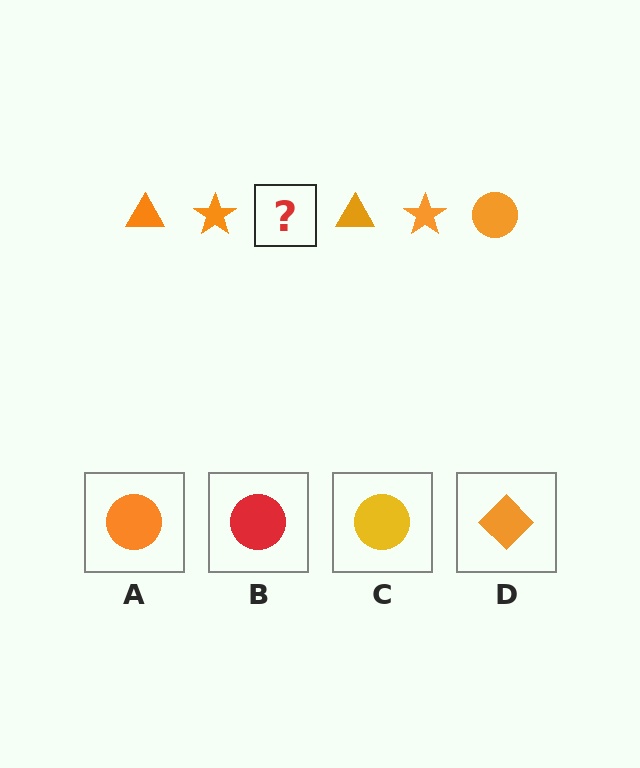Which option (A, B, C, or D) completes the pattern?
A.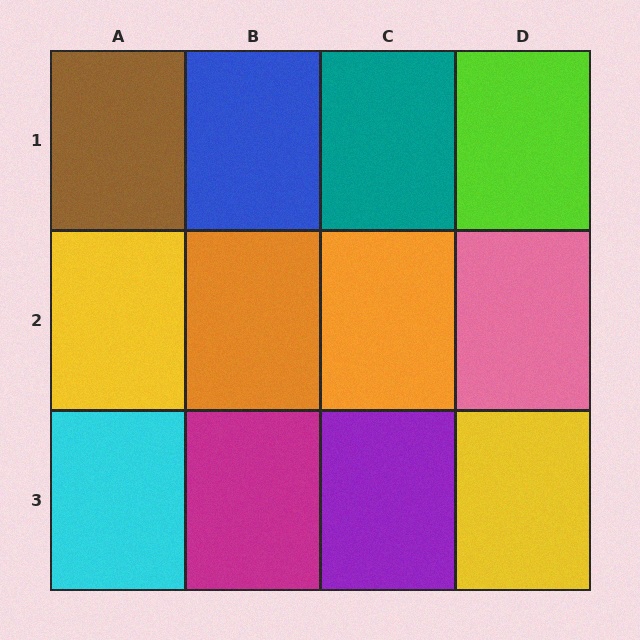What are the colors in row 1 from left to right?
Brown, blue, teal, lime.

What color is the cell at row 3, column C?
Purple.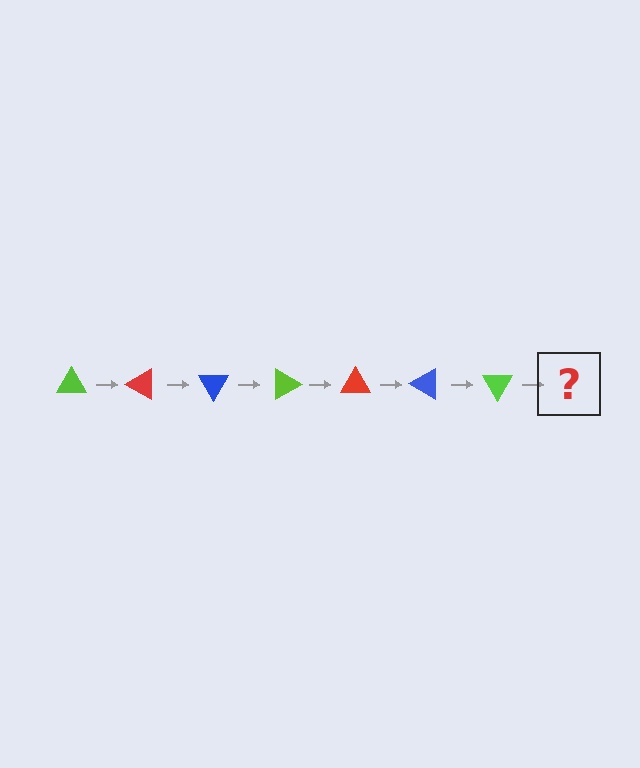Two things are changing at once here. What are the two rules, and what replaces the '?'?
The two rules are that it rotates 30 degrees each step and the color cycles through lime, red, and blue. The '?' should be a red triangle, rotated 210 degrees from the start.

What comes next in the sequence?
The next element should be a red triangle, rotated 210 degrees from the start.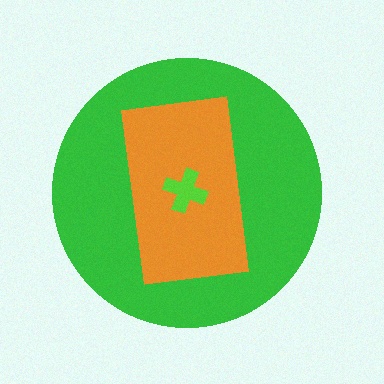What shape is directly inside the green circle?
The orange rectangle.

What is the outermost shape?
The green circle.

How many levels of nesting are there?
3.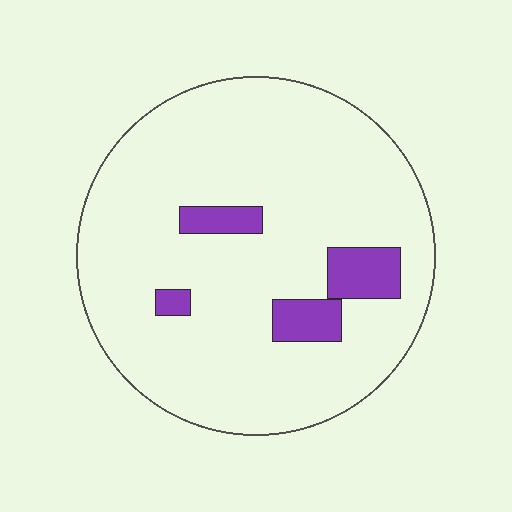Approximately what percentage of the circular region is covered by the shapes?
Approximately 10%.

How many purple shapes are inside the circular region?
4.